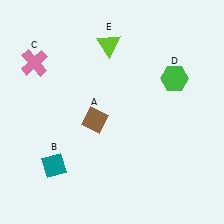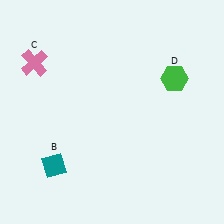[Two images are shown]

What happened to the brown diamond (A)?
The brown diamond (A) was removed in Image 2. It was in the bottom-left area of Image 1.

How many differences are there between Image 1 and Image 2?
There are 2 differences between the two images.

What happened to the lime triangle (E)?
The lime triangle (E) was removed in Image 2. It was in the top-left area of Image 1.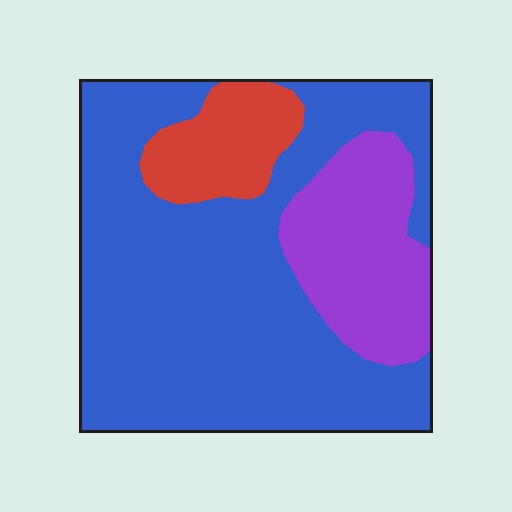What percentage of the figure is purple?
Purple covers around 20% of the figure.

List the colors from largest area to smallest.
From largest to smallest: blue, purple, red.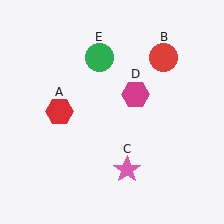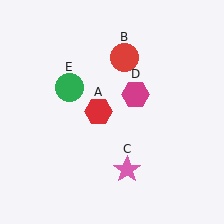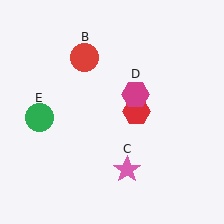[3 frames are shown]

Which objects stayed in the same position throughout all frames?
Pink star (object C) and magenta hexagon (object D) remained stationary.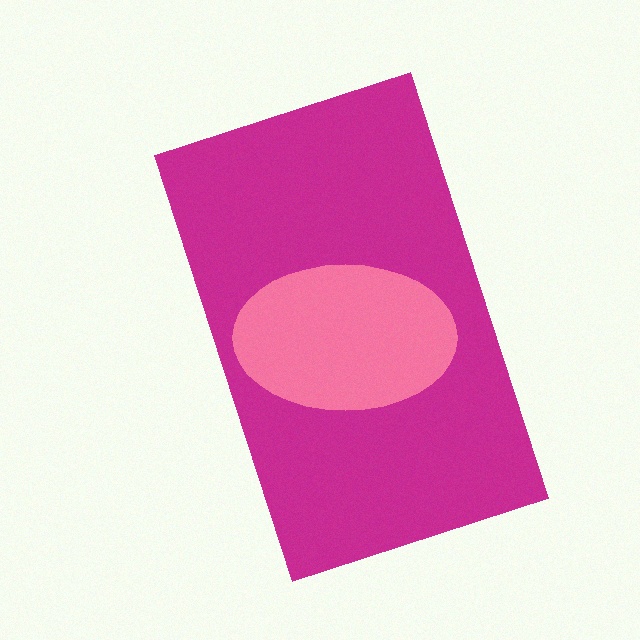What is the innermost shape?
The pink ellipse.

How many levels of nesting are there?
2.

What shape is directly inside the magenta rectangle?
The pink ellipse.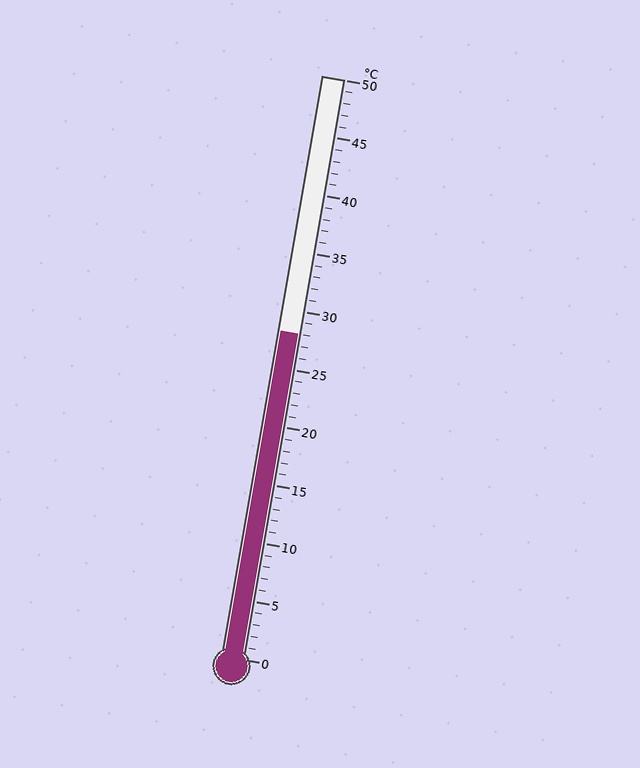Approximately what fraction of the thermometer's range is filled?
The thermometer is filled to approximately 55% of its range.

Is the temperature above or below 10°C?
The temperature is above 10°C.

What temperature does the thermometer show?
The thermometer shows approximately 28°C.